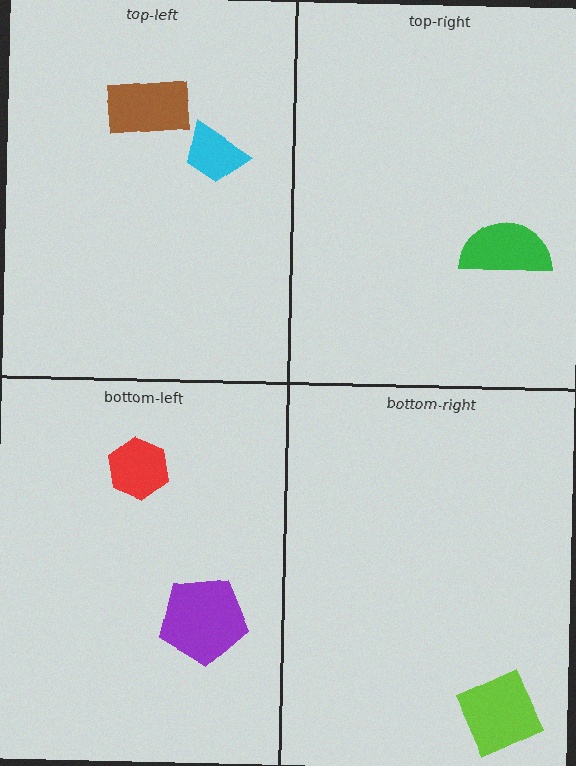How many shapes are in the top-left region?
2.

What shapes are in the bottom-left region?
The purple pentagon, the red hexagon.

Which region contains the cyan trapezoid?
The top-left region.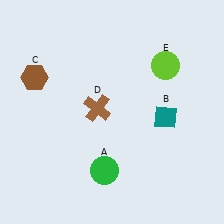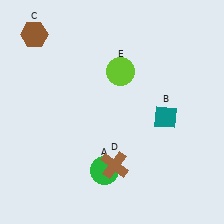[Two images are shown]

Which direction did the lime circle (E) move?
The lime circle (E) moved left.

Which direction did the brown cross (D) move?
The brown cross (D) moved down.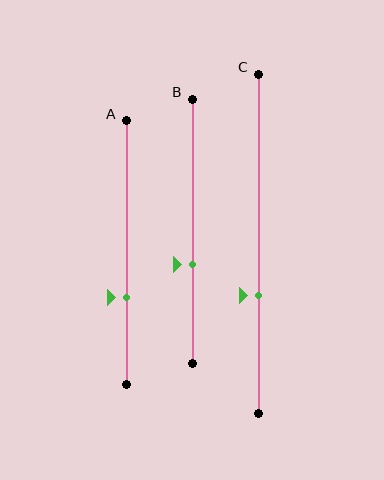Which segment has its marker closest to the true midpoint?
Segment B has its marker closest to the true midpoint.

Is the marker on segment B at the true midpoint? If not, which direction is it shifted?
No, the marker on segment B is shifted downward by about 13% of the segment length.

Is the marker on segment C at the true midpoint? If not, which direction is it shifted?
No, the marker on segment C is shifted downward by about 15% of the segment length.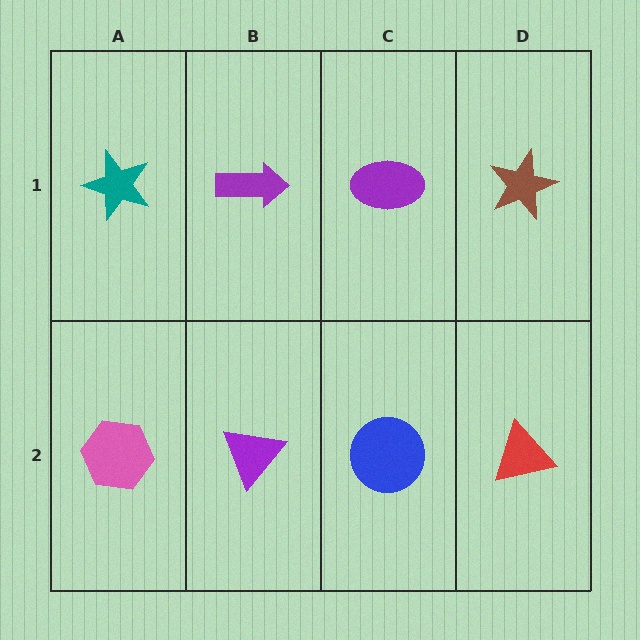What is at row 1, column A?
A teal star.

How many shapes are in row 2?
4 shapes.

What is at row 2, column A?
A pink hexagon.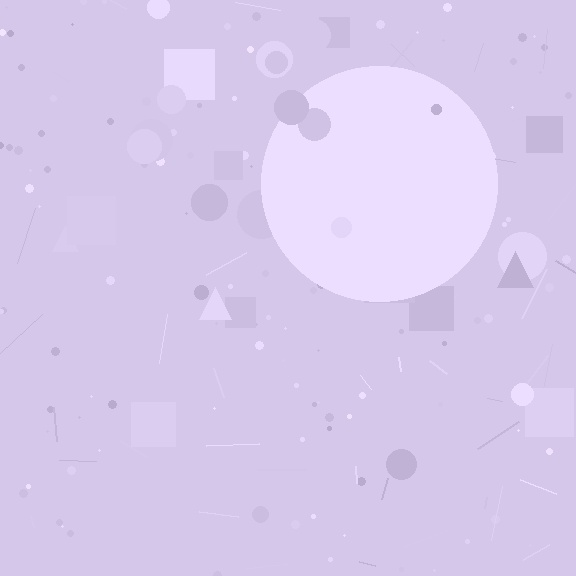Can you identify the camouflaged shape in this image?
The camouflaged shape is a circle.